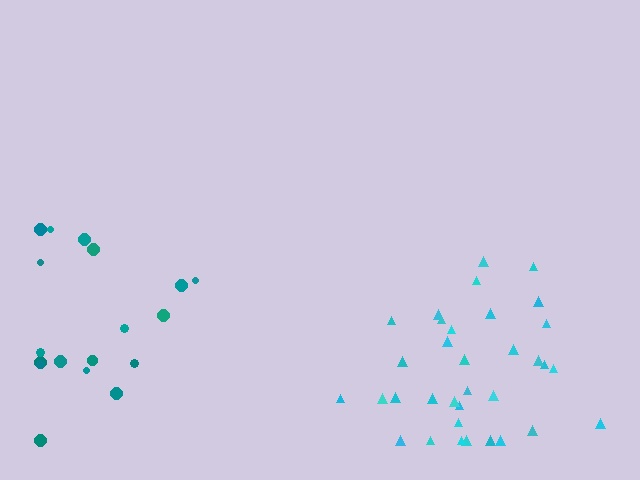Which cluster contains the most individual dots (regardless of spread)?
Cyan (34).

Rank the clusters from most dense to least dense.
cyan, teal.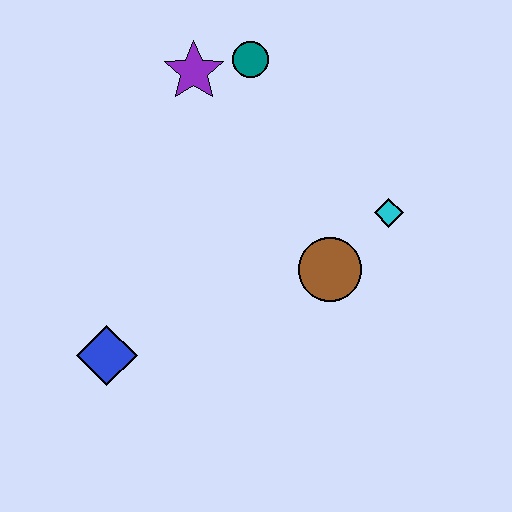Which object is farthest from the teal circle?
The blue diamond is farthest from the teal circle.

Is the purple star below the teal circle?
Yes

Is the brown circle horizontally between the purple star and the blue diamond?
No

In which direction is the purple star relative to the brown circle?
The purple star is above the brown circle.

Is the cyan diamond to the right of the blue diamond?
Yes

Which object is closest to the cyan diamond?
The brown circle is closest to the cyan diamond.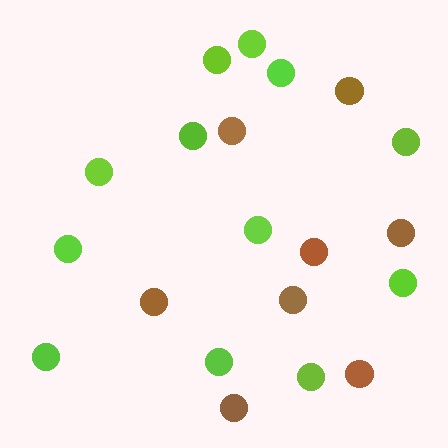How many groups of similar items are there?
There are 2 groups: one group of brown circles (8) and one group of lime circles (12).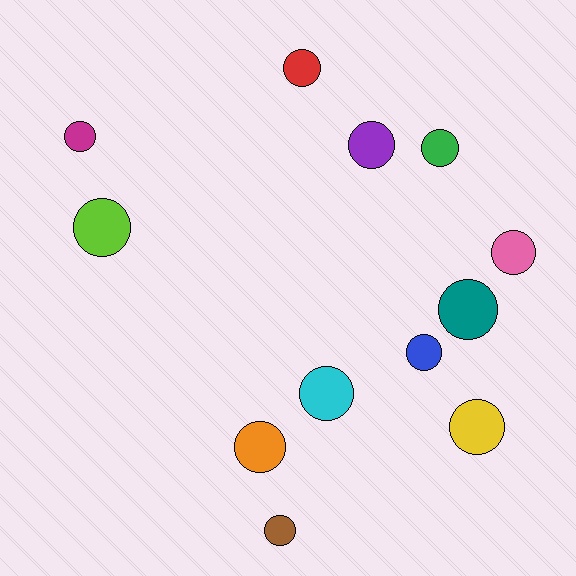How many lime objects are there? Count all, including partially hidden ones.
There is 1 lime object.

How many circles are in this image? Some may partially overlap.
There are 12 circles.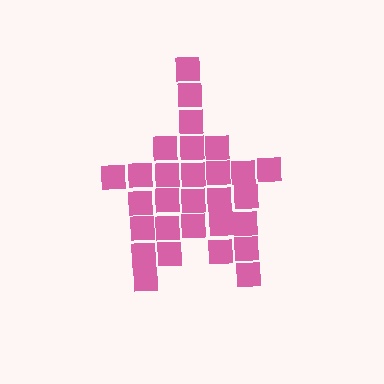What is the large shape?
The large shape is a star.